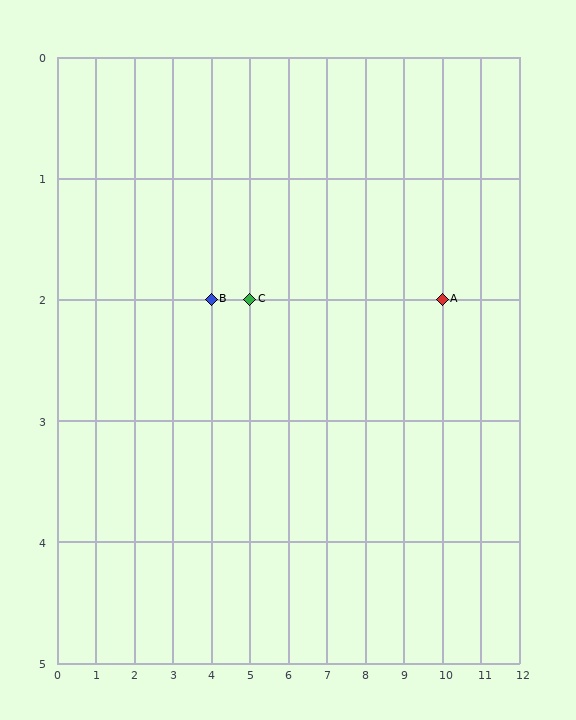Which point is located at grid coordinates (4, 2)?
Point B is at (4, 2).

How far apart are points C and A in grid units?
Points C and A are 5 columns apart.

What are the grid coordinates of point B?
Point B is at grid coordinates (4, 2).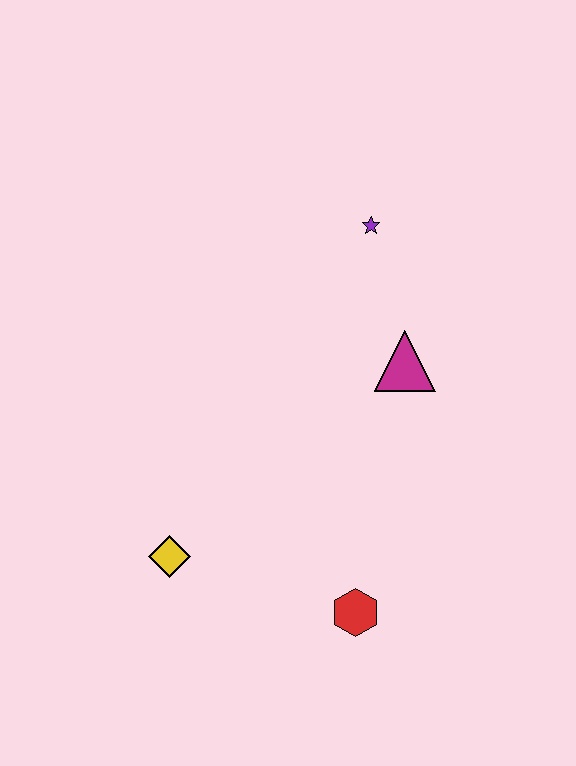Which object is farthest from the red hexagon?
The purple star is farthest from the red hexagon.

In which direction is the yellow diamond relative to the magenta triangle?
The yellow diamond is to the left of the magenta triangle.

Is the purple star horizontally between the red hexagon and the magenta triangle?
Yes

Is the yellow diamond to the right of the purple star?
No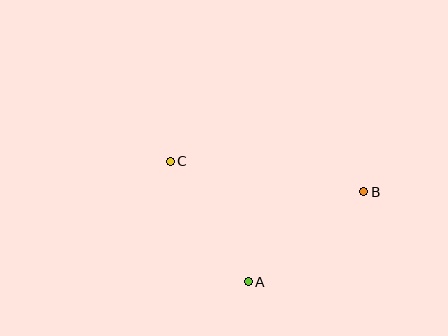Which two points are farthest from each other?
Points B and C are farthest from each other.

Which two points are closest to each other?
Points A and C are closest to each other.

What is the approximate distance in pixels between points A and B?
The distance between A and B is approximately 146 pixels.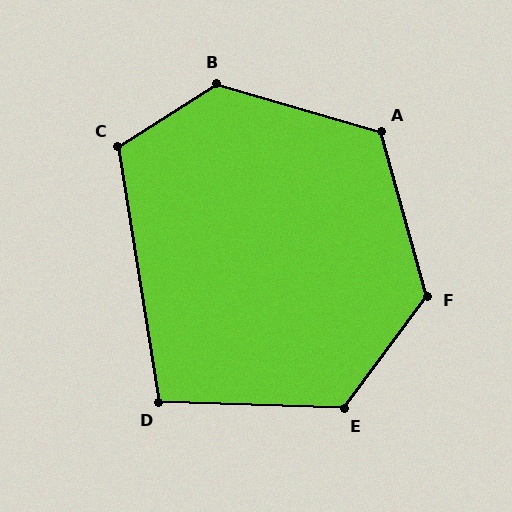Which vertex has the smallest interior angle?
D, at approximately 101 degrees.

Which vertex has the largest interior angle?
B, at approximately 132 degrees.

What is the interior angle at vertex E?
Approximately 125 degrees (obtuse).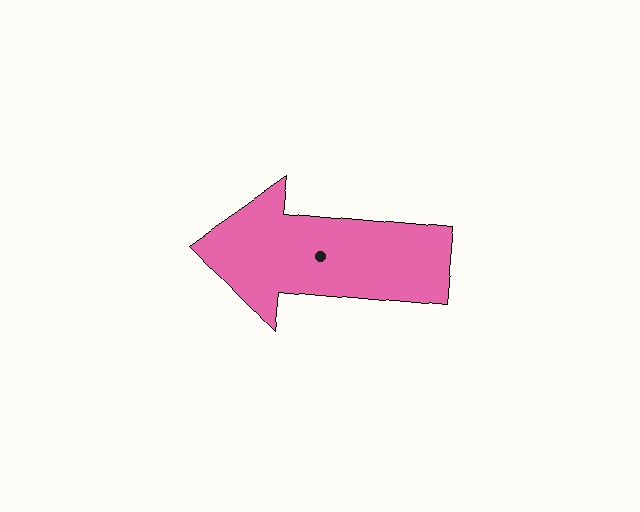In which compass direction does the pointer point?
West.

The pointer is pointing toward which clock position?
Roughly 9 o'clock.